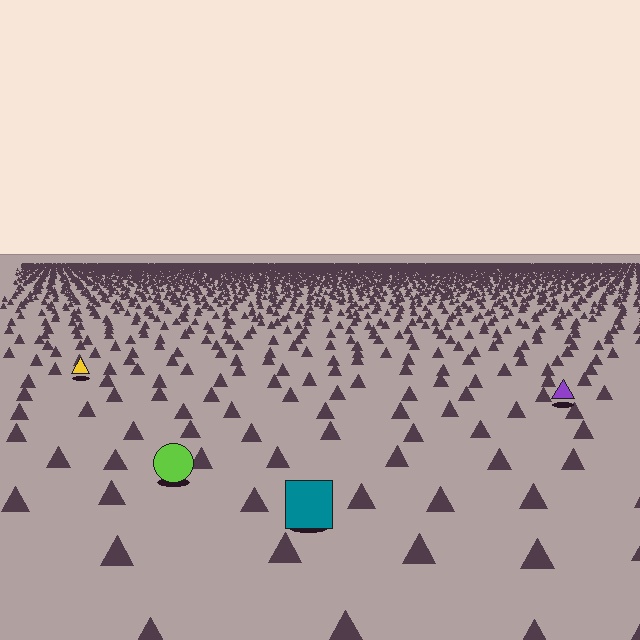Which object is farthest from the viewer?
The yellow triangle is farthest from the viewer. It appears smaller and the ground texture around it is denser.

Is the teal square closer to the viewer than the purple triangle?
Yes. The teal square is closer — you can tell from the texture gradient: the ground texture is coarser near it.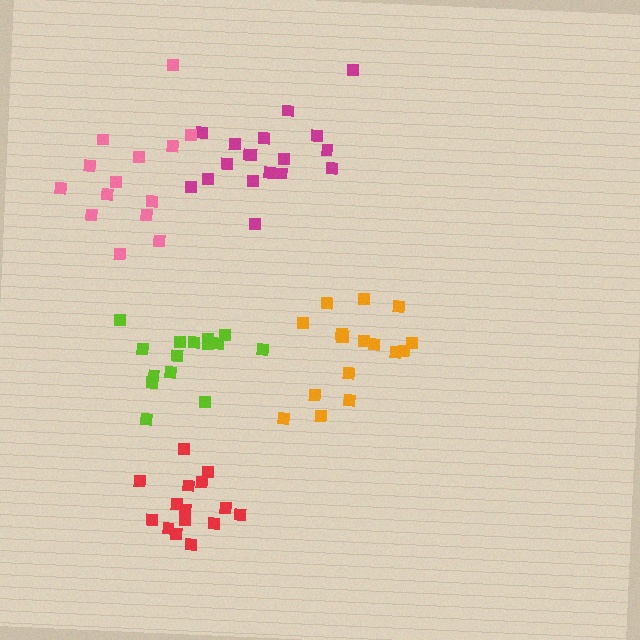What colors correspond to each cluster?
The clusters are colored: magenta, orange, lime, pink, red.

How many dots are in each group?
Group 1: 18 dots, Group 2: 17 dots, Group 3: 16 dots, Group 4: 14 dots, Group 5: 15 dots (80 total).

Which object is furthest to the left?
The pink cluster is leftmost.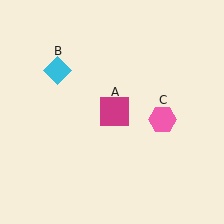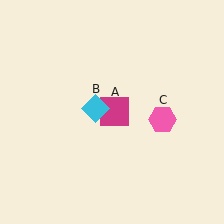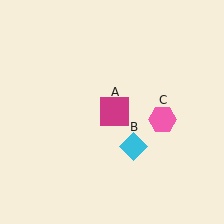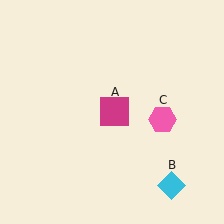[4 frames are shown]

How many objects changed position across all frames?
1 object changed position: cyan diamond (object B).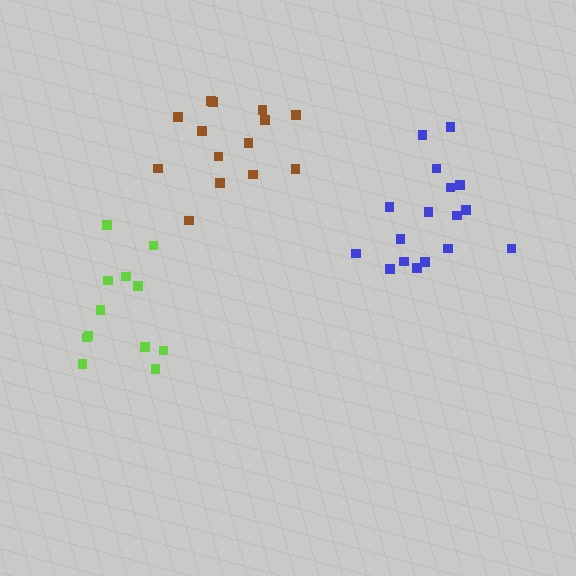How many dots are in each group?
Group 1: 14 dots, Group 2: 17 dots, Group 3: 12 dots (43 total).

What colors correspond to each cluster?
The clusters are colored: brown, blue, lime.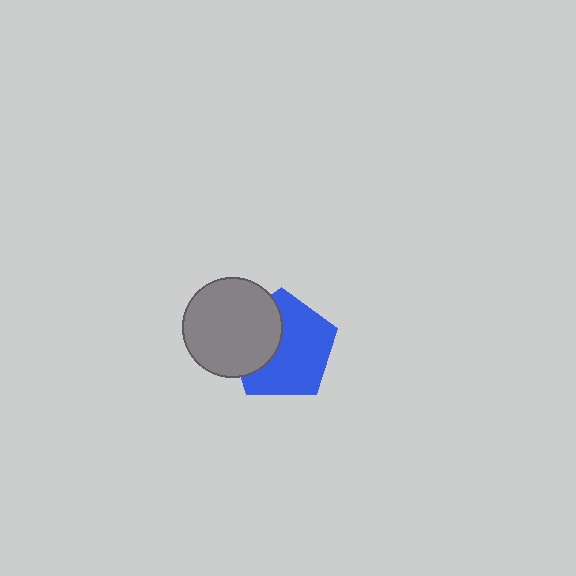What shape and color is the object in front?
The object in front is a gray circle.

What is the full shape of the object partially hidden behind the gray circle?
The partially hidden object is a blue pentagon.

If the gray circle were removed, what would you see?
You would see the complete blue pentagon.